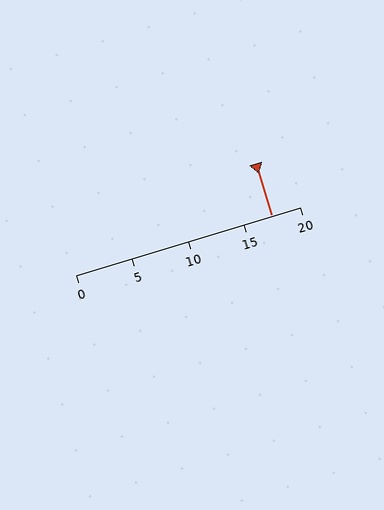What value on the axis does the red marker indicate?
The marker indicates approximately 17.5.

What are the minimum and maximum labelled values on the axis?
The axis runs from 0 to 20.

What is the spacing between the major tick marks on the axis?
The major ticks are spaced 5 apart.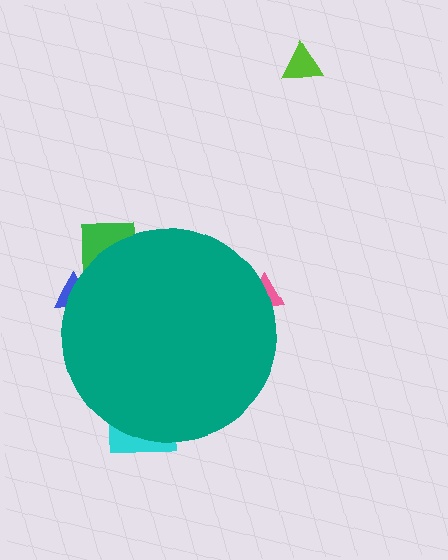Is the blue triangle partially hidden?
Yes, the blue triangle is partially hidden behind the teal circle.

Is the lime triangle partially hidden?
No, the lime triangle is fully visible.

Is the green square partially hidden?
Yes, the green square is partially hidden behind the teal circle.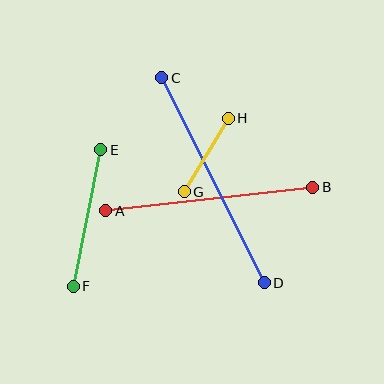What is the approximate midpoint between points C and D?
The midpoint is at approximately (213, 180) pixels.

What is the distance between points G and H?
The distance is approximately 86 pixels.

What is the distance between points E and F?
The distance is approximately 139 pixels.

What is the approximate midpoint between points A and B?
The midpoint is at approximately (209, 199) pixels.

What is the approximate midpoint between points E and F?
The midpoint is at approximately (87, 218) pixels.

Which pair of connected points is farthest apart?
Points C and D are farthest apart.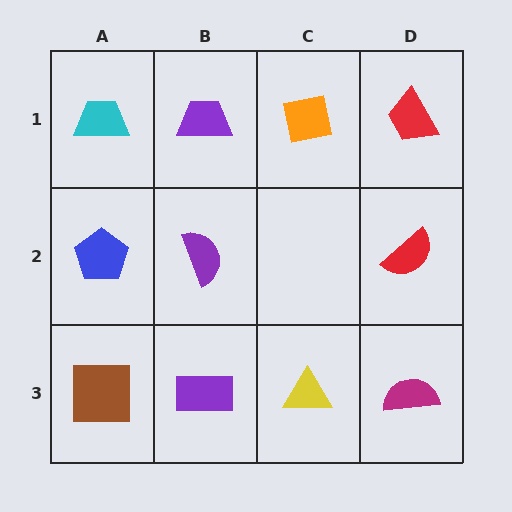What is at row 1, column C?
An orange square.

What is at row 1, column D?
A red trapezoid.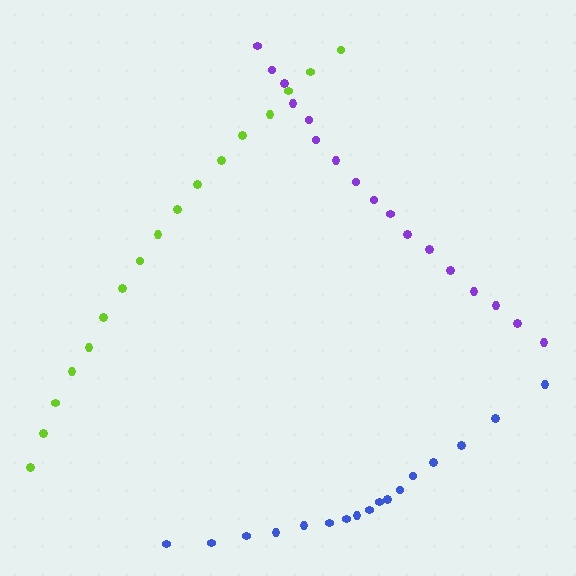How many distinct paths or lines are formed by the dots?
There are 3 distinct paths.